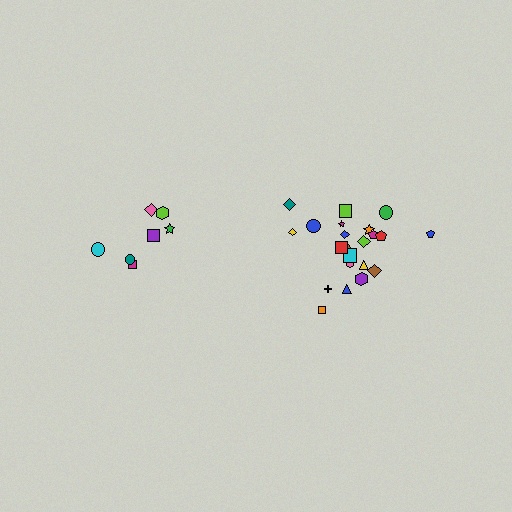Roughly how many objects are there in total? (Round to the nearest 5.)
Roughly 30 objects in total.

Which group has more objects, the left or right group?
The right group.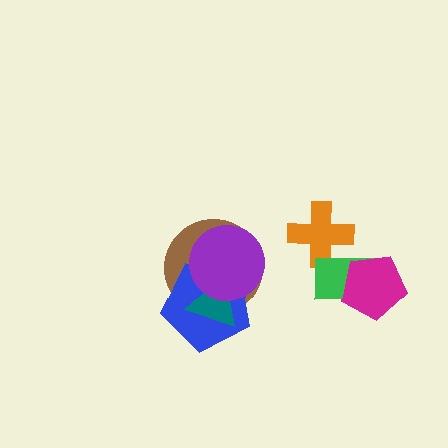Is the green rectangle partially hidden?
Yes, it is partially covered by another shape.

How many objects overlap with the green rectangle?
2 objects overlap with the green rectangle.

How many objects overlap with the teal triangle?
3 objects overlap with the teal triangle.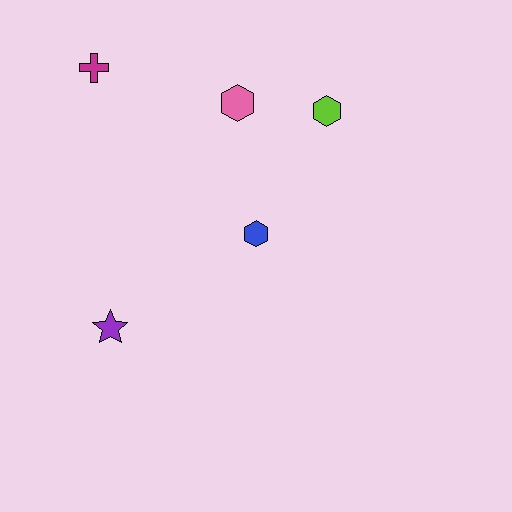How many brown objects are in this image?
There are no brown objects.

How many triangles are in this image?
There are no triangles.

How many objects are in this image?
There are 5 objects.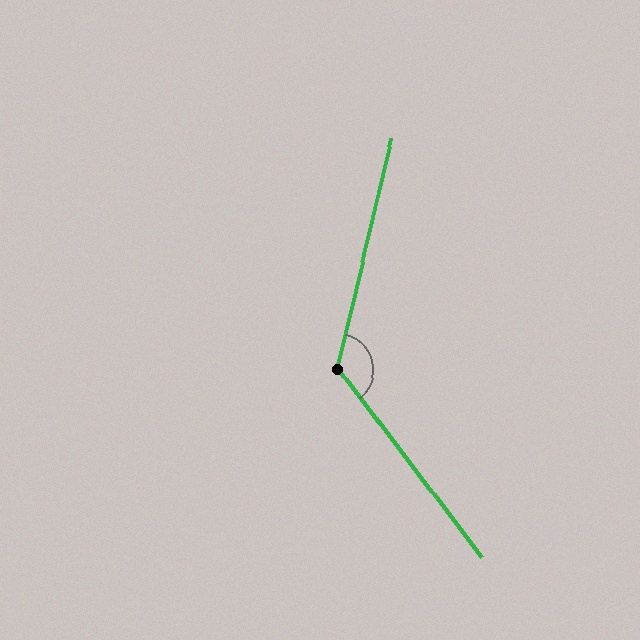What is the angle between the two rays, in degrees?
Approximately 130 degrees.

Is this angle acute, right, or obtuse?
It is obtuse.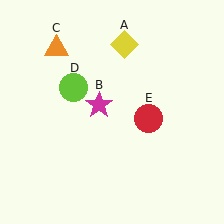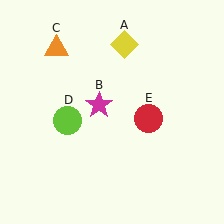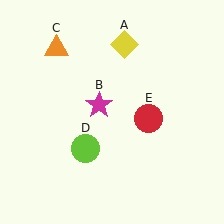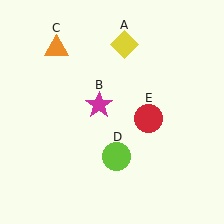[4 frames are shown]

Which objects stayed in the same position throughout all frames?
Yellow diamond (object A) and magenta star (object B) and orange triangle (object C) and red circle (object E) remained stationary.